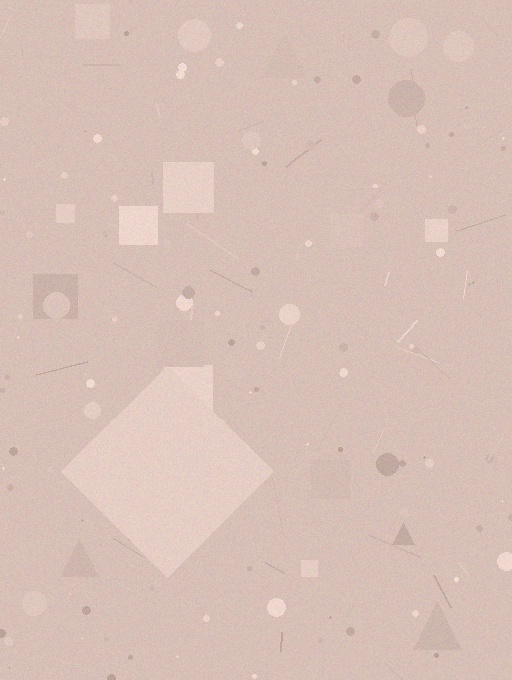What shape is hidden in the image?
A diamond is hidden in the image.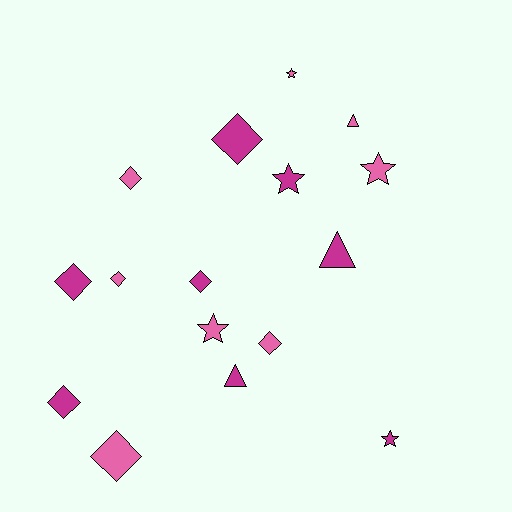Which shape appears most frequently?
Diamond, with 8 objects.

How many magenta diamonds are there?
There are 4 magenta diamonds.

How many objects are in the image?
There are 16 objects.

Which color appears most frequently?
Magenta, with 8 objects.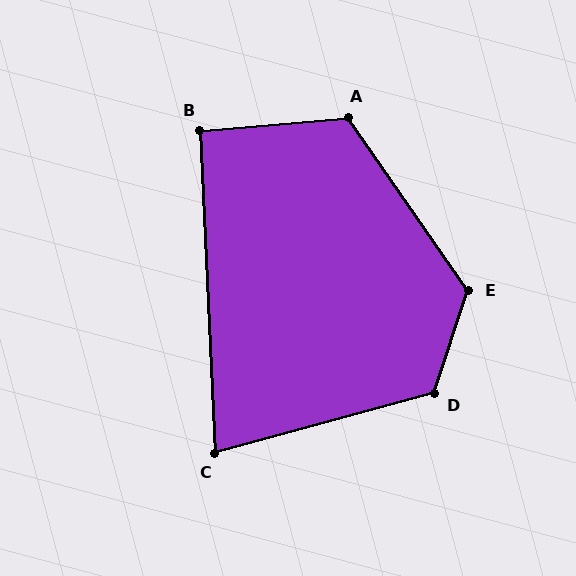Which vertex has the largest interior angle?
E, at approximately 127 degrees.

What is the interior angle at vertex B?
Approximately 92 degrees (approximately right).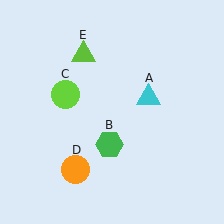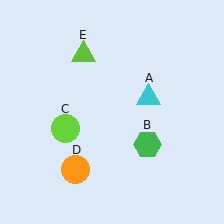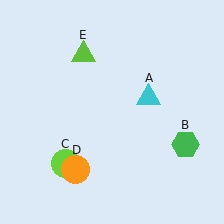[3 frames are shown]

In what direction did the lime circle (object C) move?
The lime circle (object C) moved down.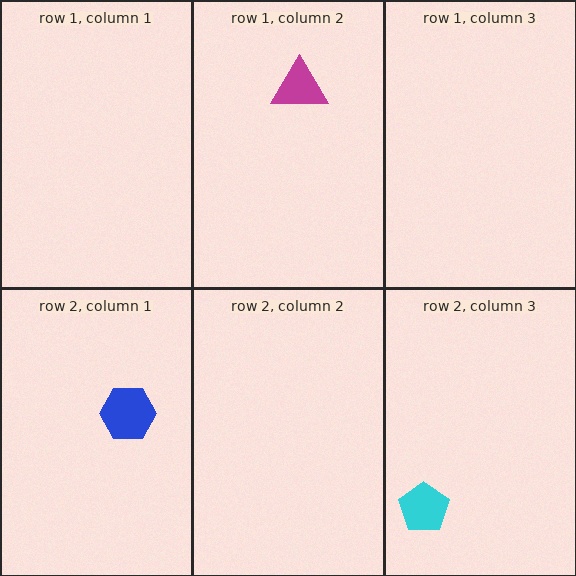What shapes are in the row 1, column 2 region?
The magenta triangle.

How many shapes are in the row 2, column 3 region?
1.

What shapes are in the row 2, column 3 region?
The cyan pentagon.